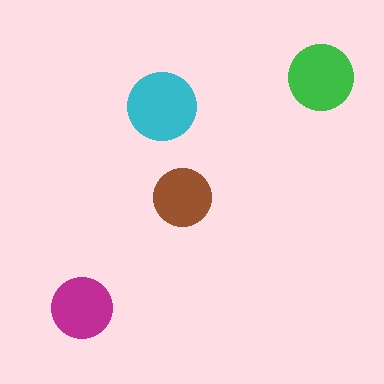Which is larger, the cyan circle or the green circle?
The cyan one.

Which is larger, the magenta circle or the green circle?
The green one.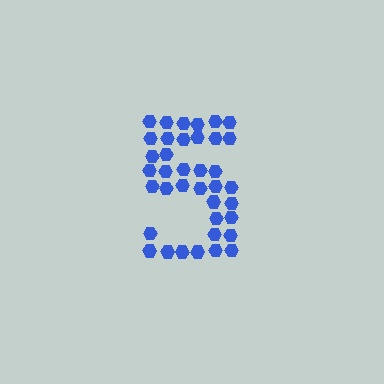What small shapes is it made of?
It is made of small hexagons.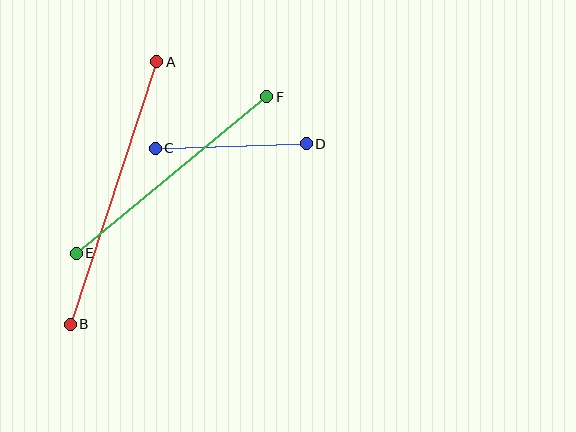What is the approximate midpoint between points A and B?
The midpoint is at approximately (113, 193) pixels.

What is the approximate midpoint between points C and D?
The midpoint is at approximately (231, 146) pixels.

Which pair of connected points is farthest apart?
Points A and B are farthest apart.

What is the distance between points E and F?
The distance is approximately 246 pixels.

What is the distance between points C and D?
The distance is approximately 151 pixels.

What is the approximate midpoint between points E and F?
The midpoint is at approximately (172, 175) pixels.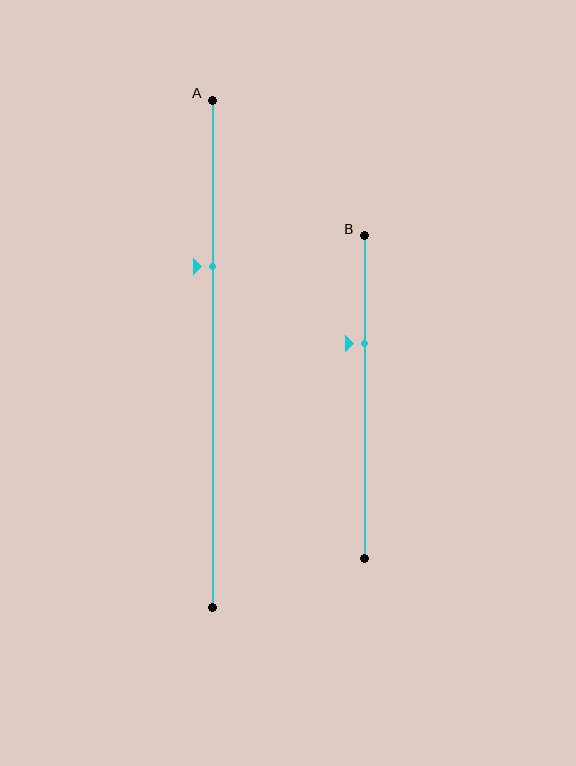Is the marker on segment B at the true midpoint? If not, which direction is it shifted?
No, the marker on segment B is shifted upward by about 17% of the segment length.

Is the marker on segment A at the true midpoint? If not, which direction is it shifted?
No, the marker on segment A is shifted upward by about 17% of the segment length.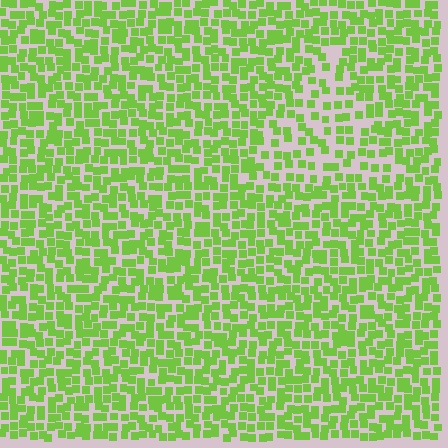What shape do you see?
I see a triangle.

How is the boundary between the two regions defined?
The boundary is defined by a change in element density (approximately 1.8x ratio). All elements are the same color, size, and shape.